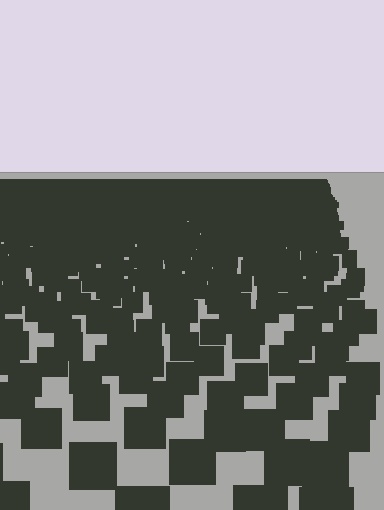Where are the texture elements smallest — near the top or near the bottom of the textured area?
Near the top.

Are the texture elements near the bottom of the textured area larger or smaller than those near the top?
Larger. Near the bottom, elements are closer to the viewer and appear at a bigger on-screen size.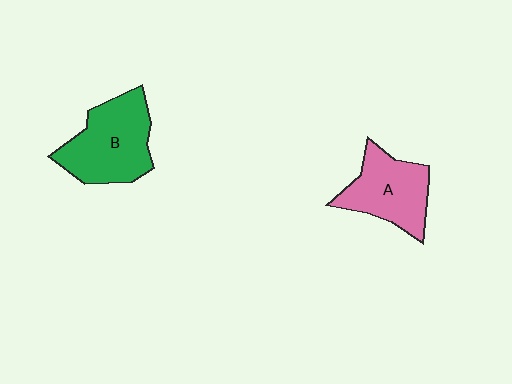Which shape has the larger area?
Shape B (green).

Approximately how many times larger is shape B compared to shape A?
Approximately 1.2 times.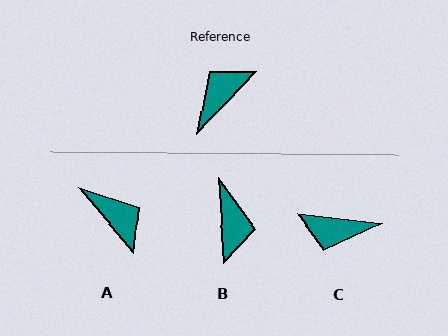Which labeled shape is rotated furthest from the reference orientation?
B, about 133 degrees away.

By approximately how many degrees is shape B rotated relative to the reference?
Approximately 133 degrees clockwise.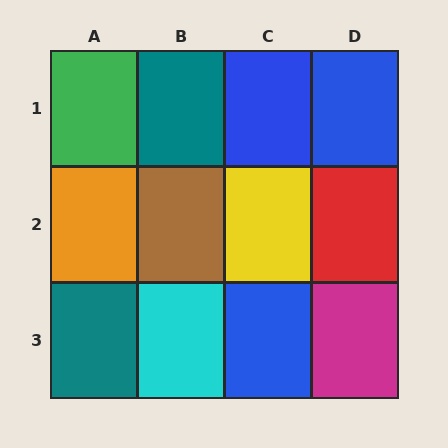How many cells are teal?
2 cells are teal.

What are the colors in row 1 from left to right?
Green, teal, blue, blue.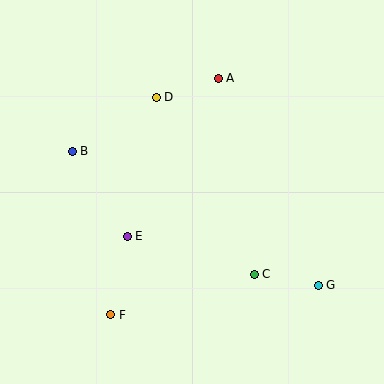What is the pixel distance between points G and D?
The distance between G and D is 248 pixels.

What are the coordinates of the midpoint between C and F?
The midpoint between C and F is at (182, 295).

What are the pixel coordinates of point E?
Point E is at (127, 236).